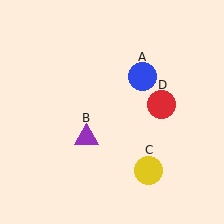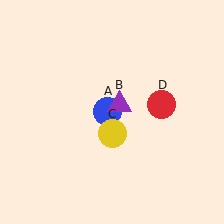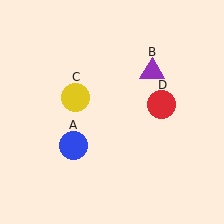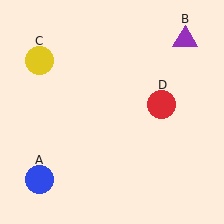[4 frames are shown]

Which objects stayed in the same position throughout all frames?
Red circle (object D) remained stationary.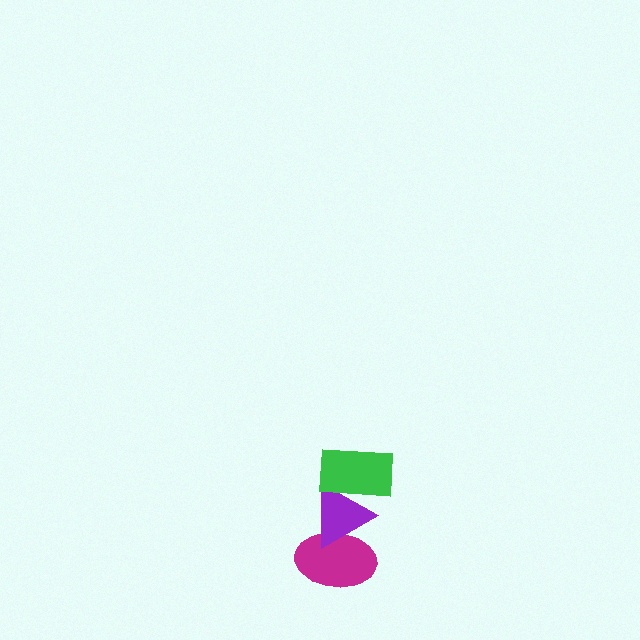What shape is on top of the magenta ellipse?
The purple triangle is on top of the magenta ellipse.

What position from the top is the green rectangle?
The green rectangle is 1st from the top.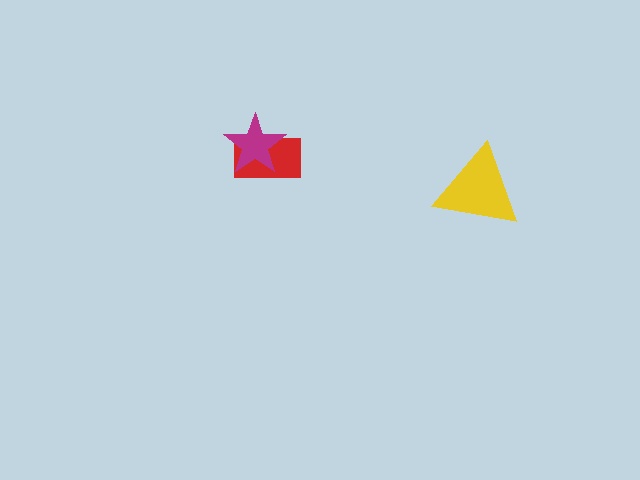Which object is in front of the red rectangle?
The magenta star is in front of the red rectangle.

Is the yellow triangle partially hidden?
No, no other shape covers it.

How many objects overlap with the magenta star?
1 object overlaps with the magenta star.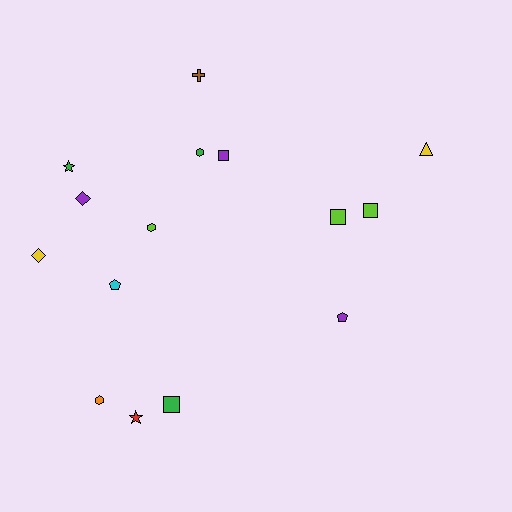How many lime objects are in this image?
There are 3 lime objects.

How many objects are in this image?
There are 15 objects.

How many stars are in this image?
There are 2 stars.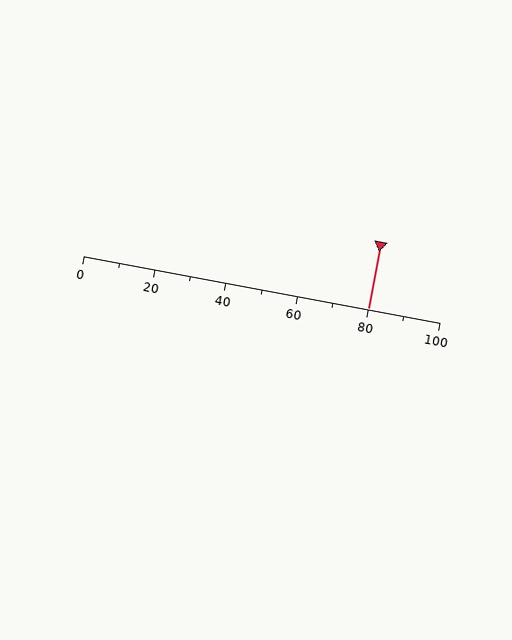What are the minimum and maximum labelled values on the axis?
The axis runs from 0 to 100.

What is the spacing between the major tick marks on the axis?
The major ticks are spaced 20 apart.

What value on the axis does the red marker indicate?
The marker indicates approximately 80.